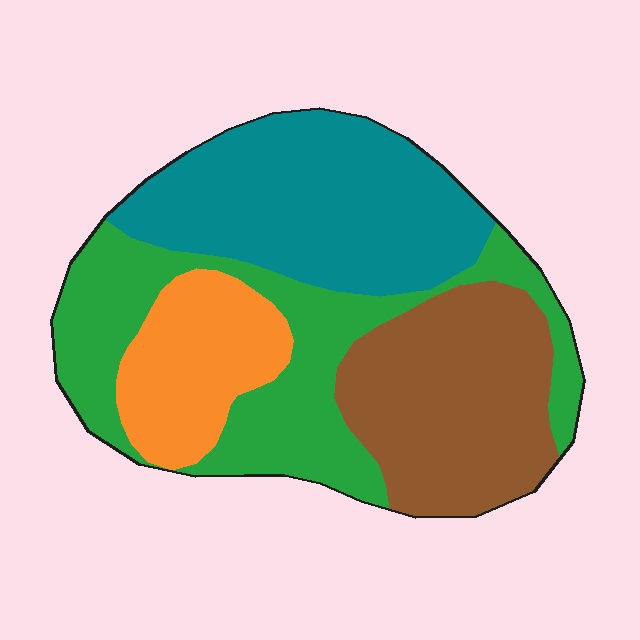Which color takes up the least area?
Orange, at roughly 15%.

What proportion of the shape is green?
Green covers roughly 30% of the shape.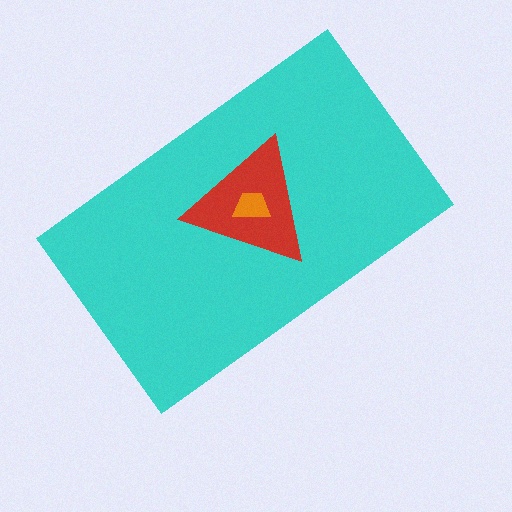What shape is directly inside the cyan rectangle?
The red triangle.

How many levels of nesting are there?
3.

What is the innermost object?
The orange trapezoid.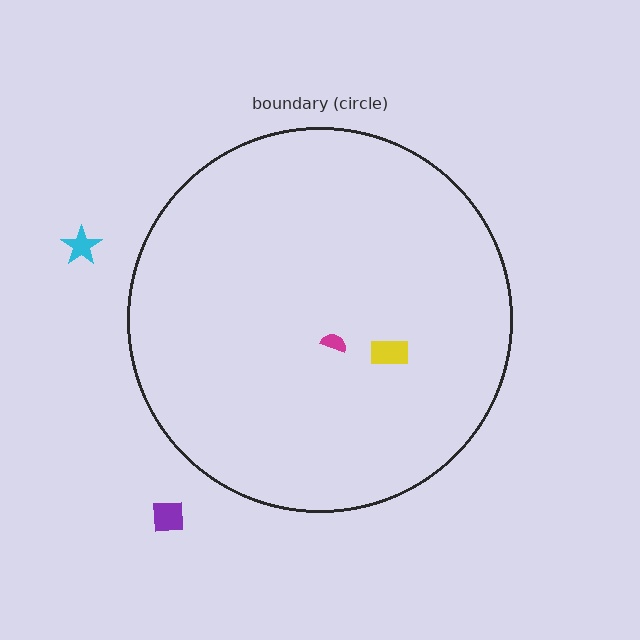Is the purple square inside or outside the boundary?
Outside.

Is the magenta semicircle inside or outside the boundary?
Inside.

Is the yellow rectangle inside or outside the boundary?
Inside.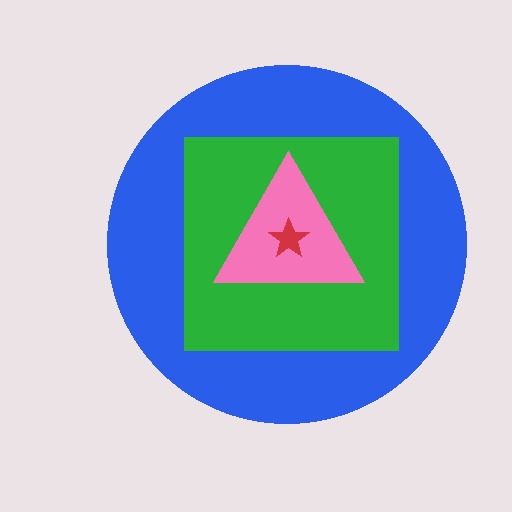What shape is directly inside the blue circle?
The green square.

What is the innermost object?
The red star.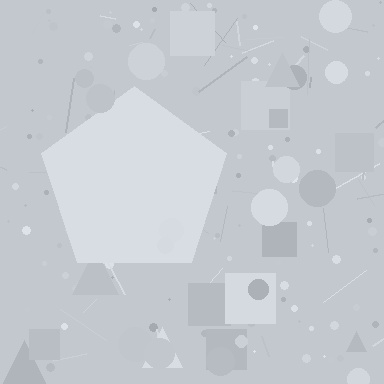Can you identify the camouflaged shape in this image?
The camouflaged shape is a pentagon.